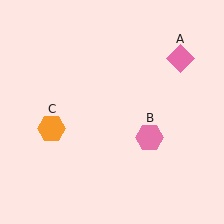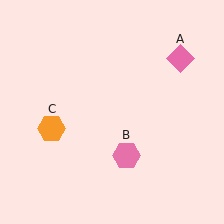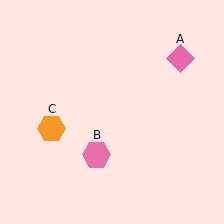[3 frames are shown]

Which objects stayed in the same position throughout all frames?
Pink diamond (object A) and orange hexagon (object C) remained stationary.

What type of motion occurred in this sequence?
The pink hexagon (object B) rotated clockwise around the center of the scene.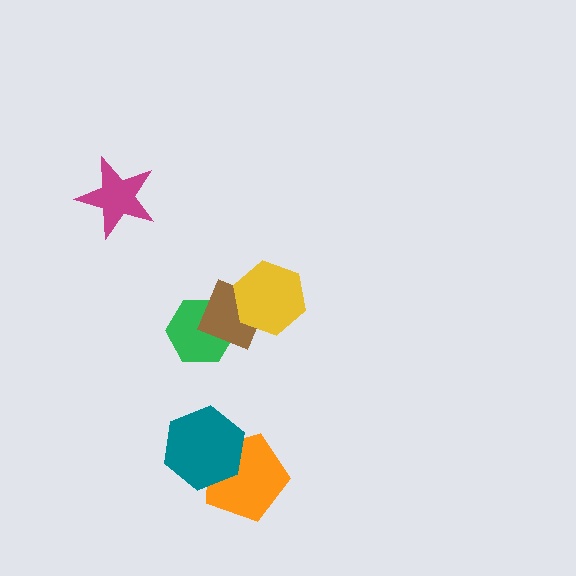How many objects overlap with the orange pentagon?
1 object overlaps with the orange pentagon.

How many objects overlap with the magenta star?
0 objects overlap with the magenta star.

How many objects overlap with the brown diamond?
2 objects overlap with the brown diamond.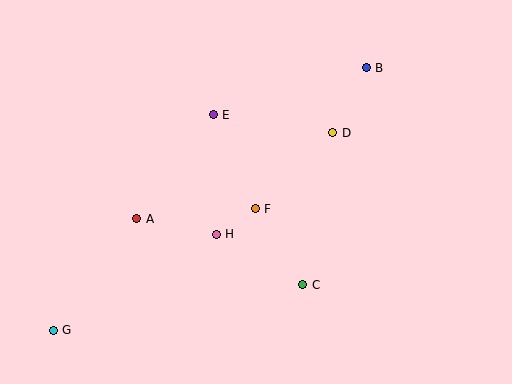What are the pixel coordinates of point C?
Point C is at (303, 285).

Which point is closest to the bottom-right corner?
Point C is closest to the bottom-right corner.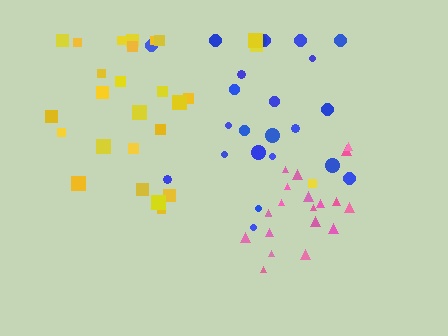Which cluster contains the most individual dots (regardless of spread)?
Yellow (28).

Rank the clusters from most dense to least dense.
pink, blue, yellow.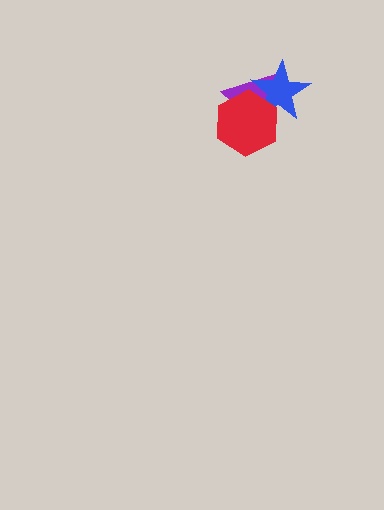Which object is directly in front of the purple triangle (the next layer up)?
The blue star is directly in front of the purple triangle.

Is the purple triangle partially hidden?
Yes, it is partially covered by another shape.